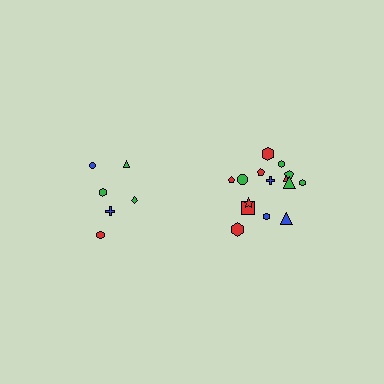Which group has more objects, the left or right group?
The right group.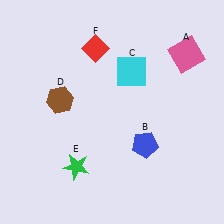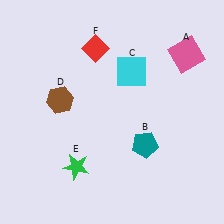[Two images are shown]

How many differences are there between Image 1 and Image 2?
There is 1 difference between the two images.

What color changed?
The pentagon (B) changed from blue in Image 1 to teal in Image 2.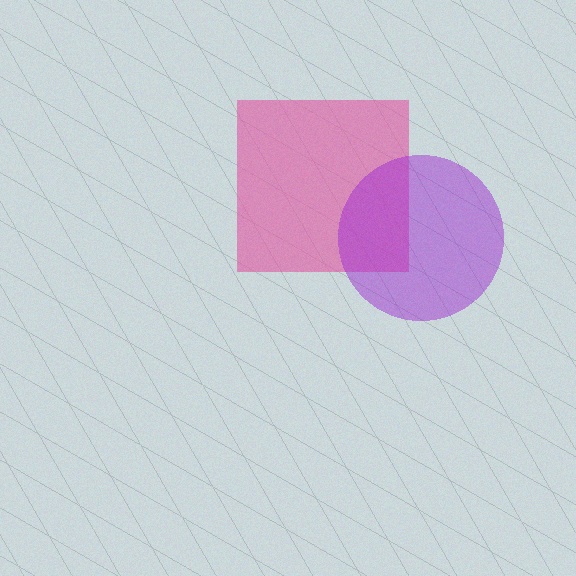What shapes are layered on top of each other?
The layered shapes are: a pink square, a purple circle.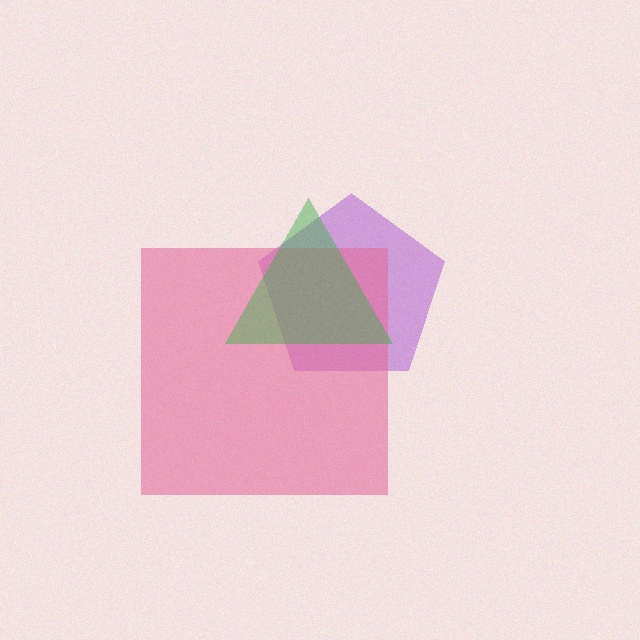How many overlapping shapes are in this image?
There are 3 overlapping shapes in the image.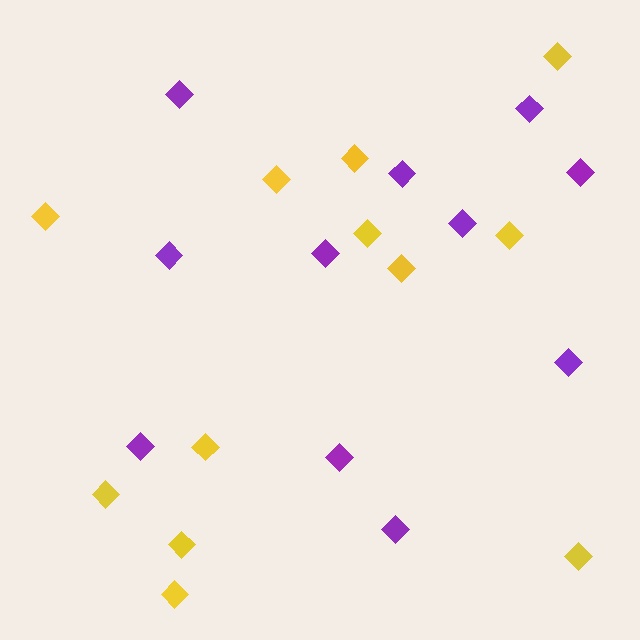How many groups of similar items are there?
There are 2 groups: one group of yellow diamonds (12) and one group of purple diamonds (11).